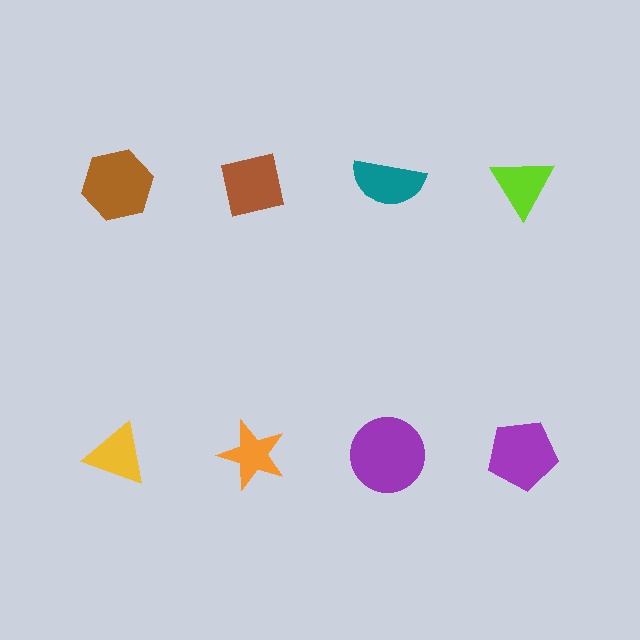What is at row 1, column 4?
A lime triangle.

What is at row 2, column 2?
An orange star.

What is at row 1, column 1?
A brown hexagon.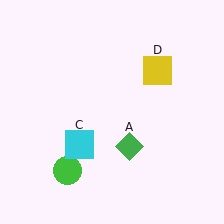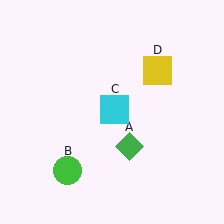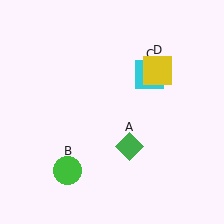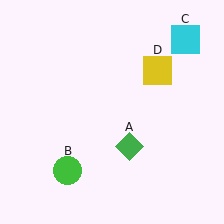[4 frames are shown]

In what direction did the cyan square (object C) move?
The cyan square (object C) moved up and to the right.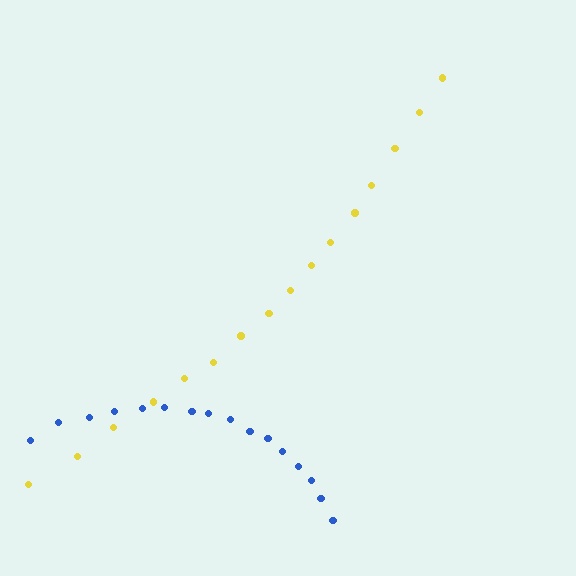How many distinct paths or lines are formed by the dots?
There are 2 distinct paths.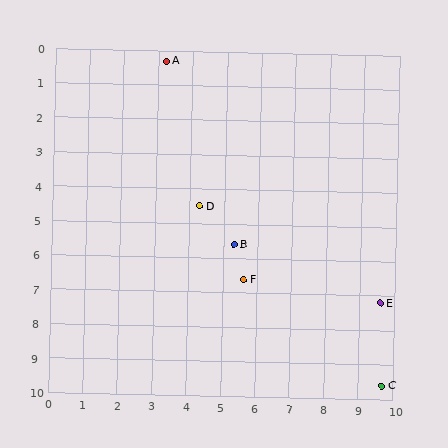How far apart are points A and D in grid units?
Points A and D are about 4.3 grid units apart.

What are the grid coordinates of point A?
Point A is at approximately (3.2, 0.3).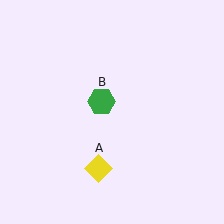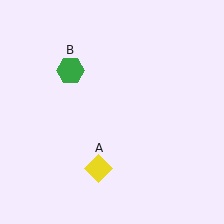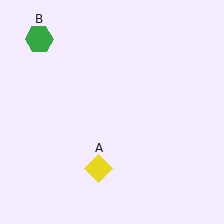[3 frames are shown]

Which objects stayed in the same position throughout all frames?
Yellow diamond (object A) remained stationary.